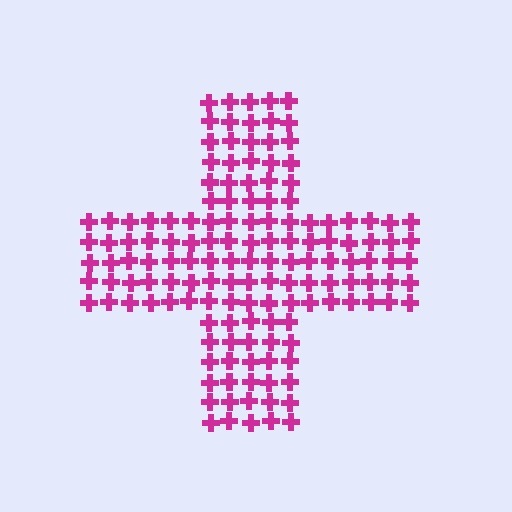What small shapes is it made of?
It is made of small crosses.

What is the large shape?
The large shape is a cross.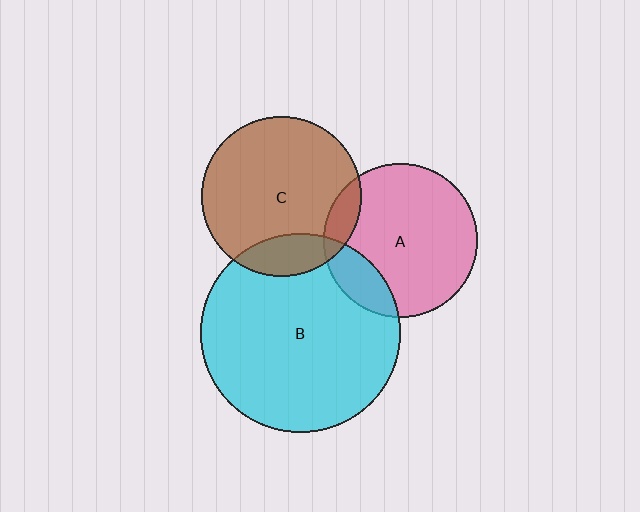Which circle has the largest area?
Circle B (cyan).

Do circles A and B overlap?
Yes.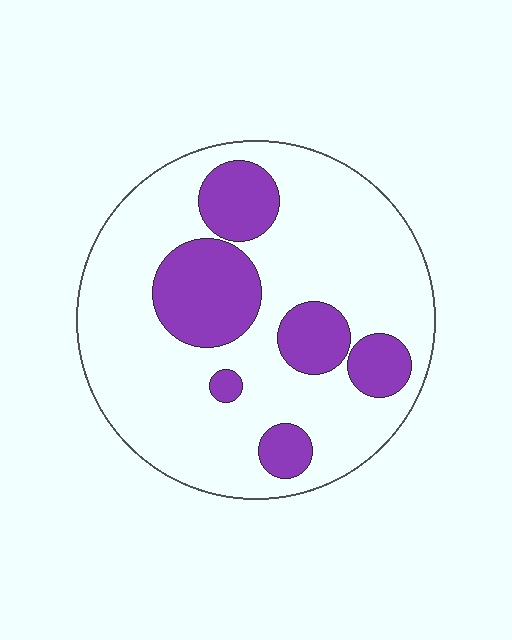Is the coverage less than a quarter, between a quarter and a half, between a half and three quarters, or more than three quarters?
Between a quarter and a half.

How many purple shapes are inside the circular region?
6.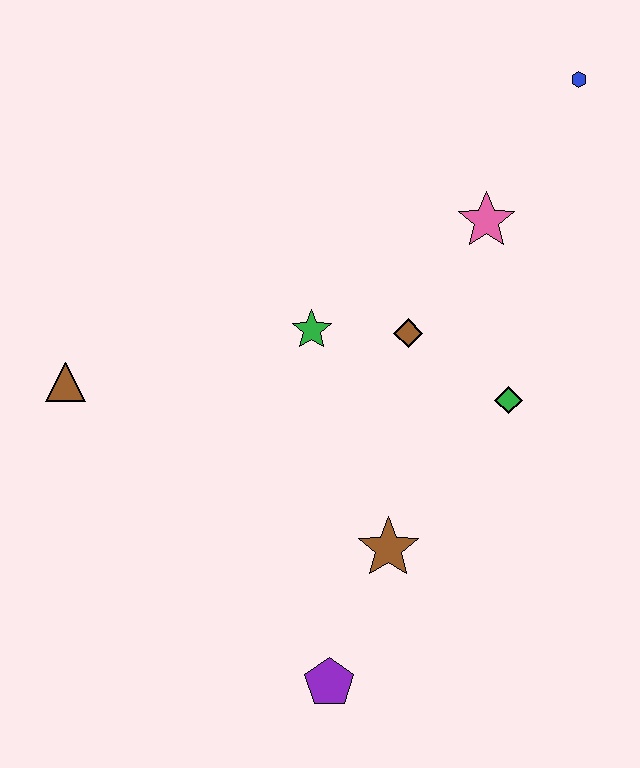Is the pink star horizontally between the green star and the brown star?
No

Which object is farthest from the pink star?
The purple pentagon is farthest from the pink star.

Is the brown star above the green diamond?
No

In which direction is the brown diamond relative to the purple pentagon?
The brown diamond is above the purple pentagon.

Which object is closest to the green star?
The brown diamond is closest to the green star.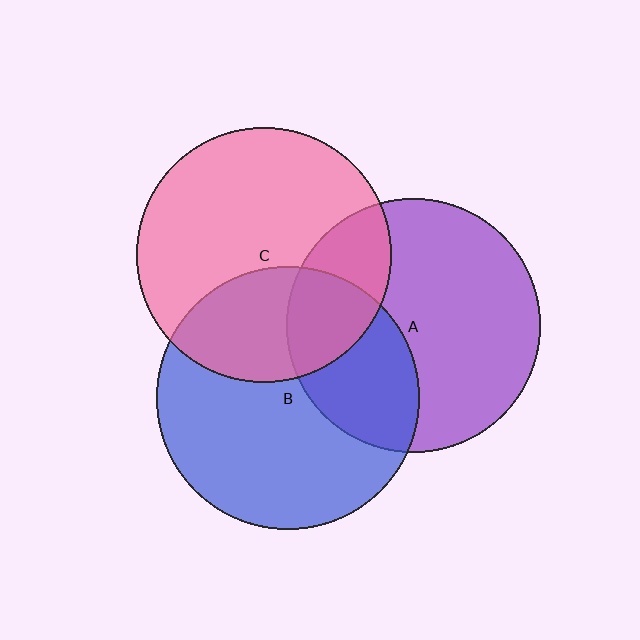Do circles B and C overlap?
Yes.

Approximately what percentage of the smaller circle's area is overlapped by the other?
Approximately 35%.